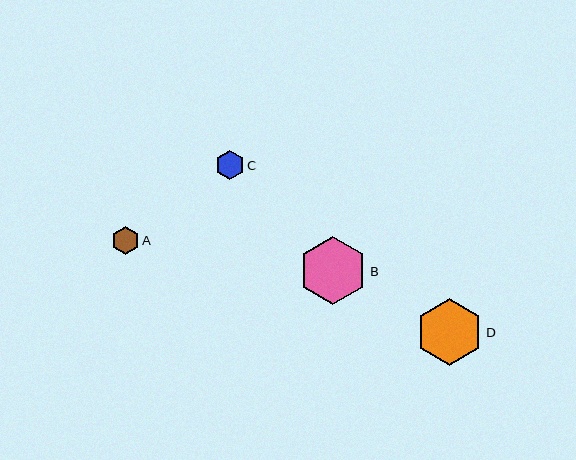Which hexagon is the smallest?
Hexagon A is the smallest with a size of approximately 28 pixels.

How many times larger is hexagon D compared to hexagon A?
Hexagon D is approximately 2.4 times the size of hexagon A.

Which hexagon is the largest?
Hexagon B is the largest with a size of approximately 68 pixels.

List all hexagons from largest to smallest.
From largest to smallest: B, D, C, A.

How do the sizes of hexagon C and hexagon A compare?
Hexagon C and hexagon A are approximately the same size.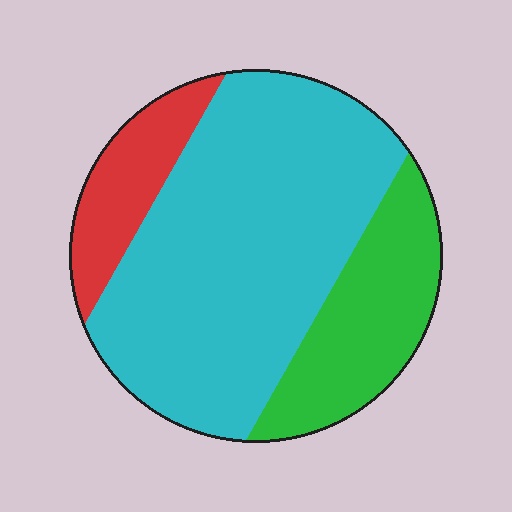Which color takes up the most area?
Cyan, at roughly 65%.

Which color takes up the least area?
Red, at roughly 15%.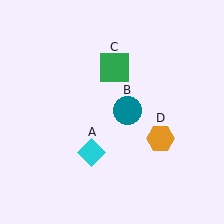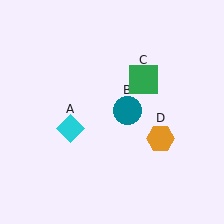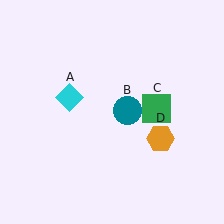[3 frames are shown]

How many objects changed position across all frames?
2 objects changed position: cyan diamond (object A), green square (object C).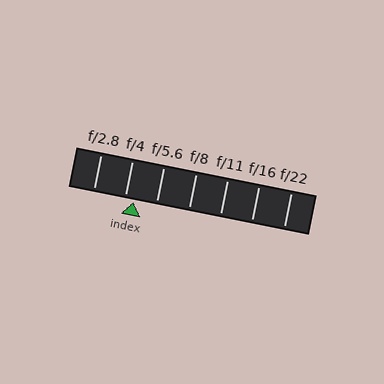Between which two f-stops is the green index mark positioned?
The index mark is between f/4 and f/5.6.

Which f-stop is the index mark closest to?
The index mark is closest to f/4.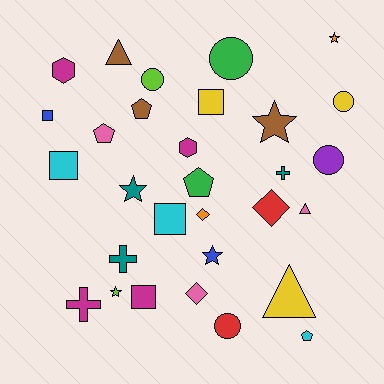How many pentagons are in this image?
There are 4 pentagons.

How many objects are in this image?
There are 30 objects.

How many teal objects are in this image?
There are 3 teal objects.